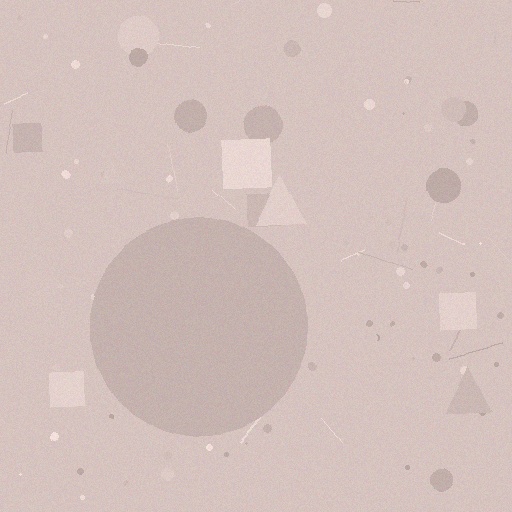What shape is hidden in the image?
A circle is hidden in the image.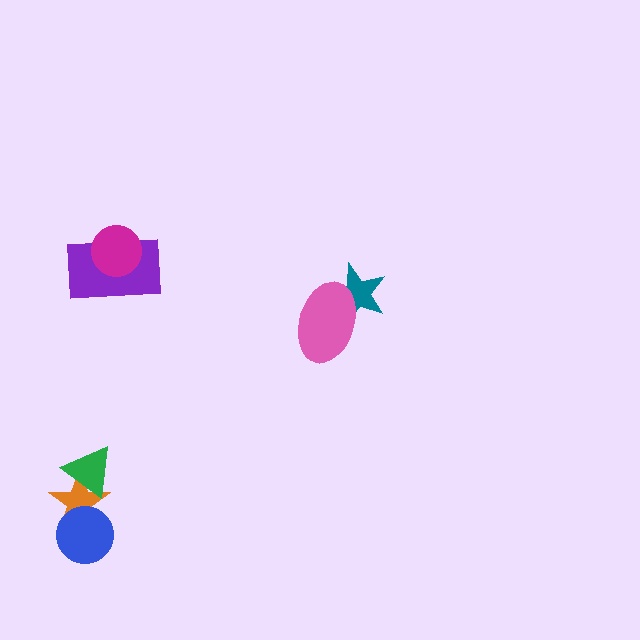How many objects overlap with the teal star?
1 object overlaps with the teal star.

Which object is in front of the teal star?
The pink ellipse is in front of the teal star.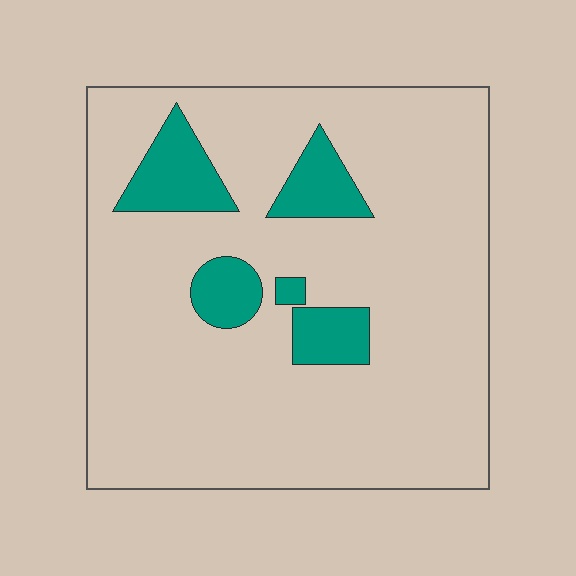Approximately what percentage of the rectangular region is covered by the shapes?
Approximately 15%.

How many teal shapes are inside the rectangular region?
5.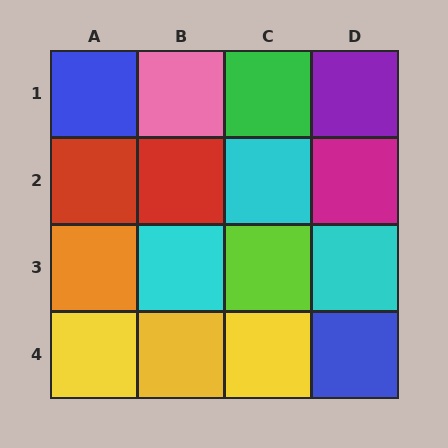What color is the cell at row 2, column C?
Cyan.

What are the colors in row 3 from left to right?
Orange, cyan, lime, cyan.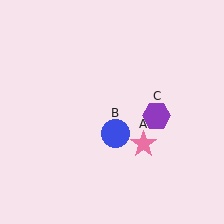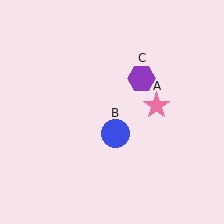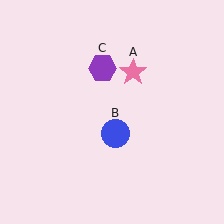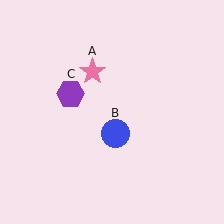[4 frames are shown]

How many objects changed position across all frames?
2 objects changed position: pink star (object A), purple hexagon (object C).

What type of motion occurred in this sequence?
The pink star (object A), purple hexagon (object C) rotated counterclockwise around the center of the scene.